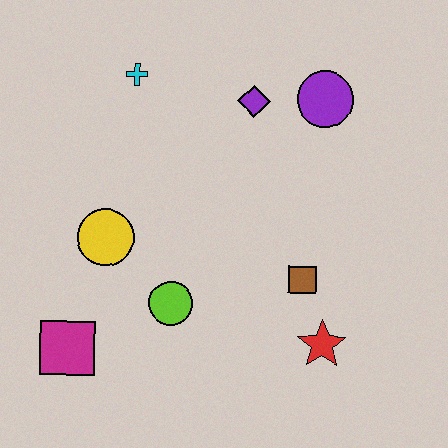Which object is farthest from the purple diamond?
The magenta square is farthest from the purple diamond.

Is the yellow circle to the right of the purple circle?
No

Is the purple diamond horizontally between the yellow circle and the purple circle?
Yes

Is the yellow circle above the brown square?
Yes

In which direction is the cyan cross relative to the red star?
The cyan cross is above the red star.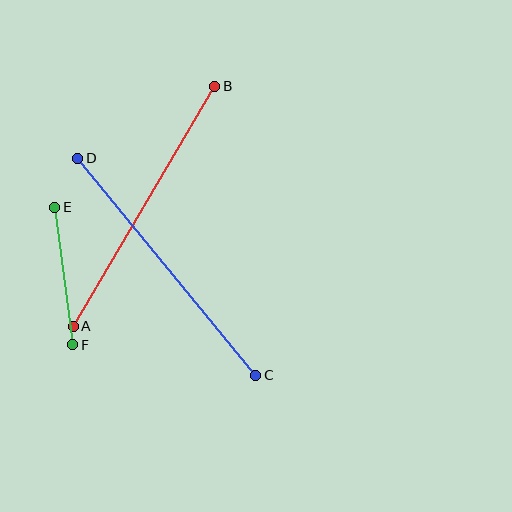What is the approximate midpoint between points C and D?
The midpoint is at approximately (167, 267) pixels.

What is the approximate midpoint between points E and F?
The midpoint is at approximately (64, 276) pixels.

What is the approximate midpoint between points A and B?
The midpoint is at approximately (144, 206) pixels.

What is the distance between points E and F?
The distance is approximately 139 pixels.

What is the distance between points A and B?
The distance is approximately 279 pixels.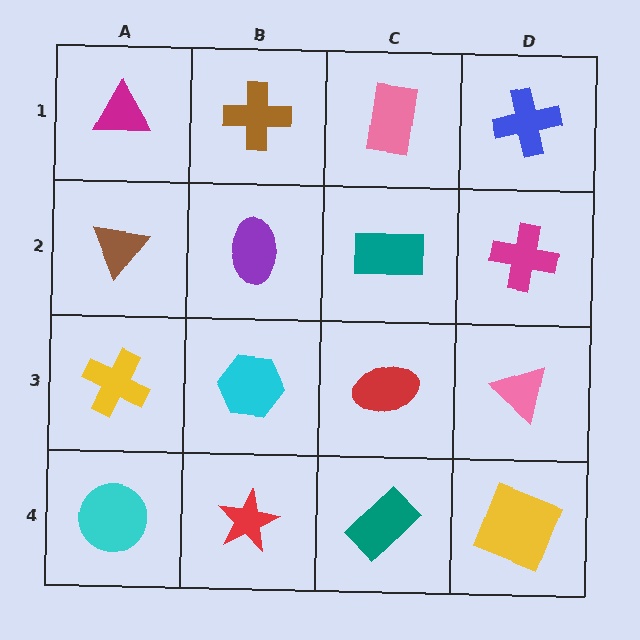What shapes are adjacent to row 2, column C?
A pink rectangle (row 1, column C), a red ellipse (row 3, column C), a purple ellipse (row 2, column B), a magenta cross (row 2, column D).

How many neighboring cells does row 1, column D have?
2.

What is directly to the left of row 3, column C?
A cyan hexagon.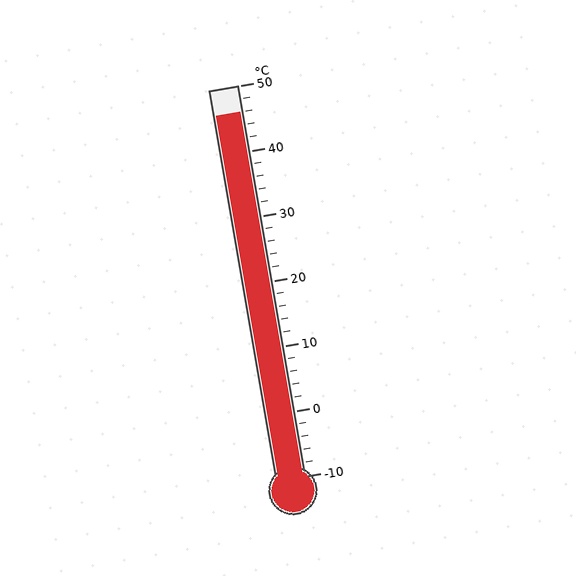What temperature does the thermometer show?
The thermometer shows approximately 46°C.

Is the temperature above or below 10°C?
The temperature is above 10°C.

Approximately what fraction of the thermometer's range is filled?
The thermometer is filled to approximately 95% of its range.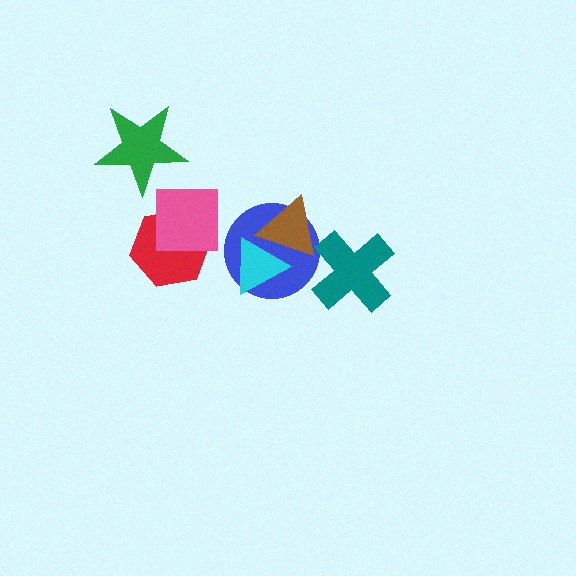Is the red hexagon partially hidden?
Yes, it is partially covered by another shape.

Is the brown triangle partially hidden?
No, no other shape covers it.